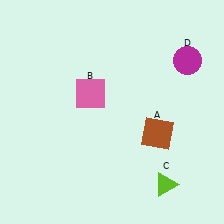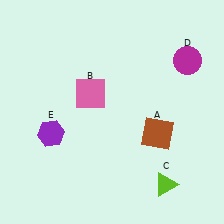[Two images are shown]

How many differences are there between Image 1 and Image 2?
There is 1 difference between the two images.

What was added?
A purple hexagon (E) was added in Image 2.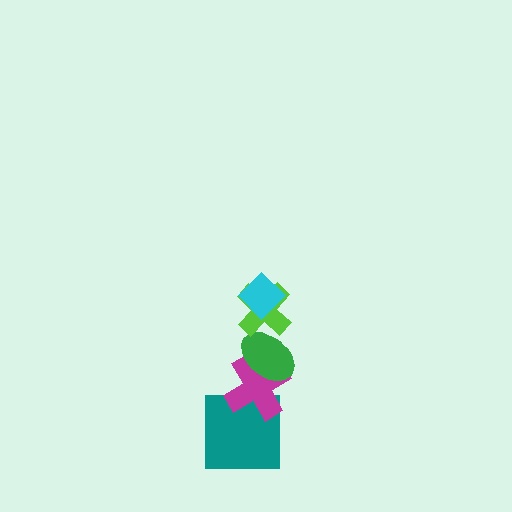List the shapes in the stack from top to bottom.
From top to bottom: the cyan diamond, the lime cross, the green ellipse, the magenta cross, the teal square.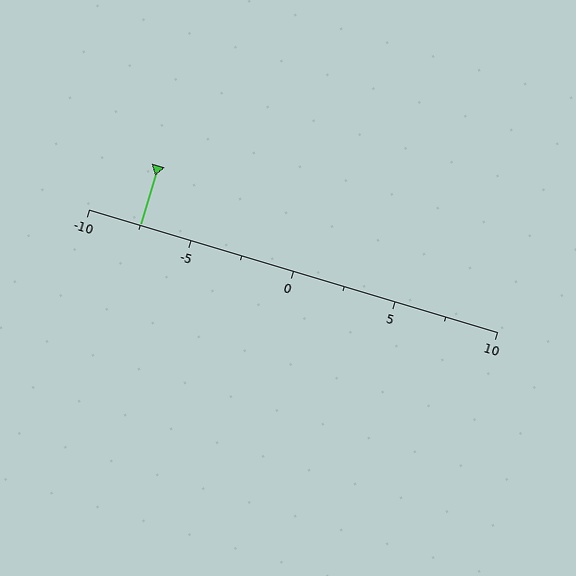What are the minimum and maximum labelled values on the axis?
The axis runs from -10 to 10.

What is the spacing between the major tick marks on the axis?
The major ticks are spaced 5 apart.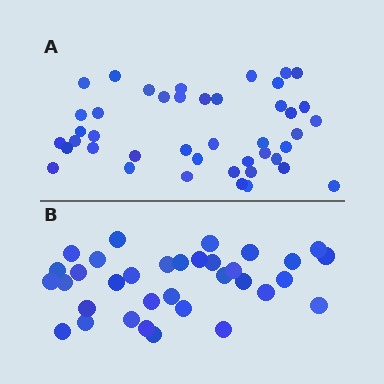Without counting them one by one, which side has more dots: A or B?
Region A (the top region) has more dots.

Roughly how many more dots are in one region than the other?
Region A has roughly 8 or so more dots than region B.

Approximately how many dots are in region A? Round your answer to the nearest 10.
About 40 dots. (The exact count is 43, which rounds to 40.)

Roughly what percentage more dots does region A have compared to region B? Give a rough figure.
About 25% more.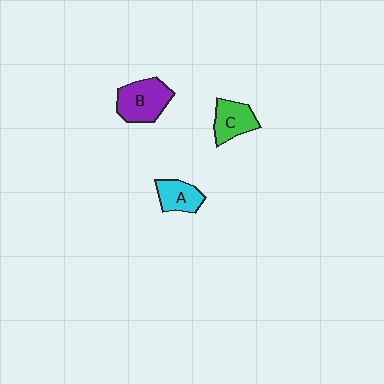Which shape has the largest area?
Shape B (purple).